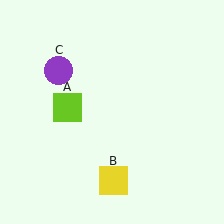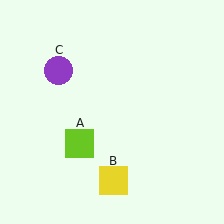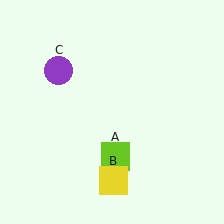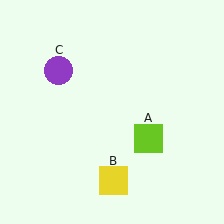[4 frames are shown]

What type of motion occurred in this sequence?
The lime square (object A) rotated counterclockwise around the center of the scene.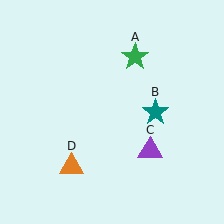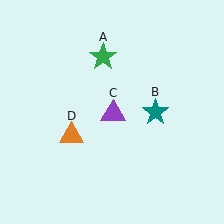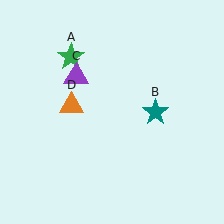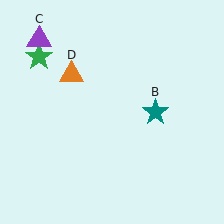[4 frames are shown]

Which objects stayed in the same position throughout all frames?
Teal star (object B) remained stationary.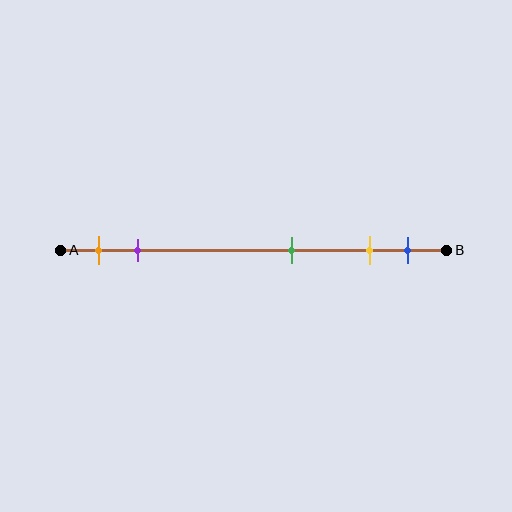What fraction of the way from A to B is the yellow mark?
The yellow mark is approximately 80% (0.8) of the way from A to B.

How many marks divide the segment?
There are 5 marks dividing the segment.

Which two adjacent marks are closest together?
The yellow and blue marks are the closest adjacent pair.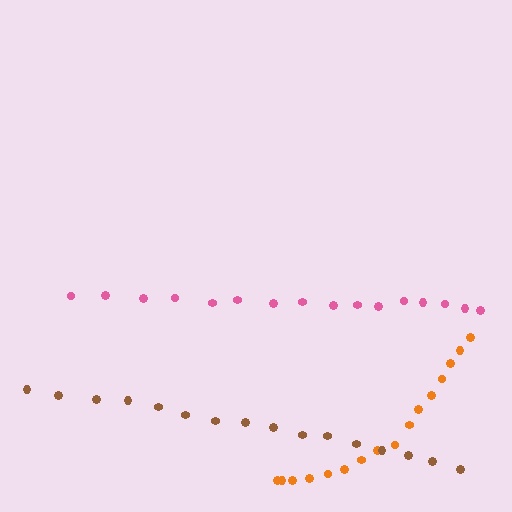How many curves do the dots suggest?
There are 3 distinct paths.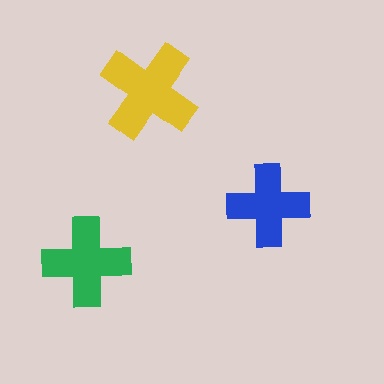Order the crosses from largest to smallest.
the yellow one, the green one, the blue one.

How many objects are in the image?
There are 3 objects in the image.